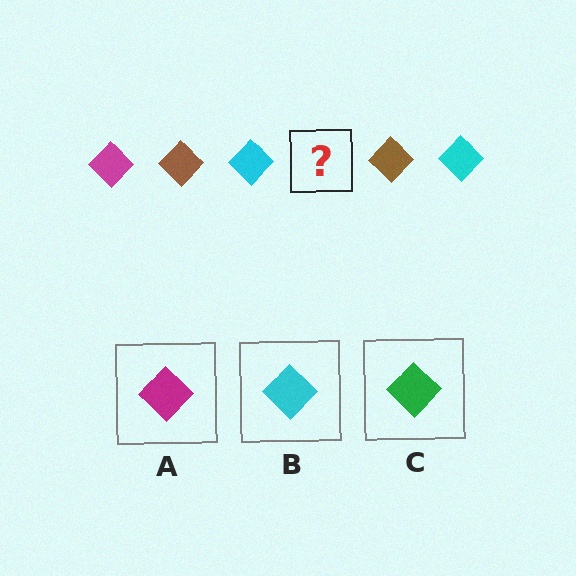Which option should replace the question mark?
Option A.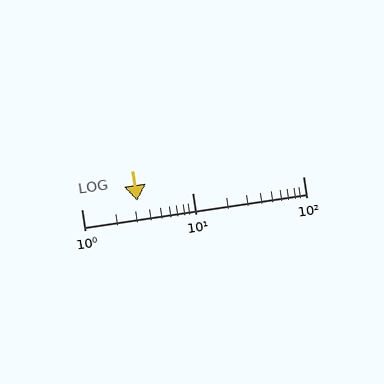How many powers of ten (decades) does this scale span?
The scale spans 2 decades, from 1 to 100.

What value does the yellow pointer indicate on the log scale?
The pointer indicates approximately 3.2.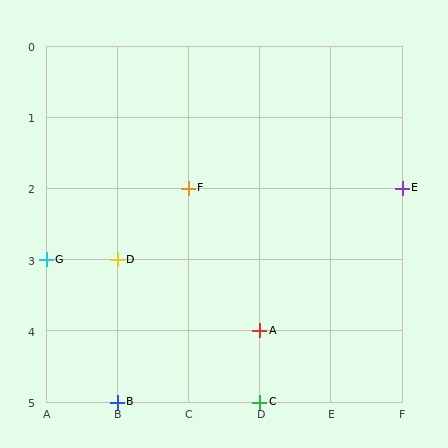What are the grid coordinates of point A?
Point A is at grid coordinates (D, 4).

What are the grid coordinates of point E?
Point E is at grid coordinates (F, 2).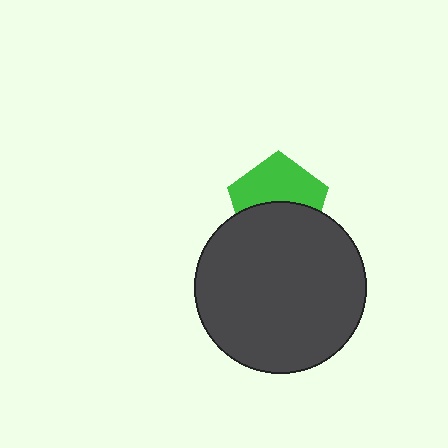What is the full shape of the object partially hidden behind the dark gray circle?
The partially hidden object is a green pentagon.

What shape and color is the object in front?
The object in front is a dark gray circle.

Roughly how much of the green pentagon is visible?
About half of it is visible (roughly 52%).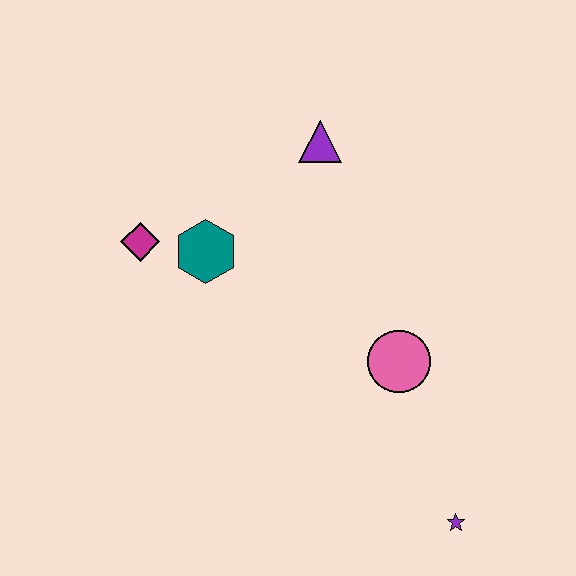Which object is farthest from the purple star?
The magenta diamond is farthest from the purple star.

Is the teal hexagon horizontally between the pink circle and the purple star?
No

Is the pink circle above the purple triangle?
No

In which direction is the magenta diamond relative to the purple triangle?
The magenta diamond is to the left of the purple triangle.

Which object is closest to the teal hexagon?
The magenta diamond is closest to the teal hexagon.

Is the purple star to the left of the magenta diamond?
No